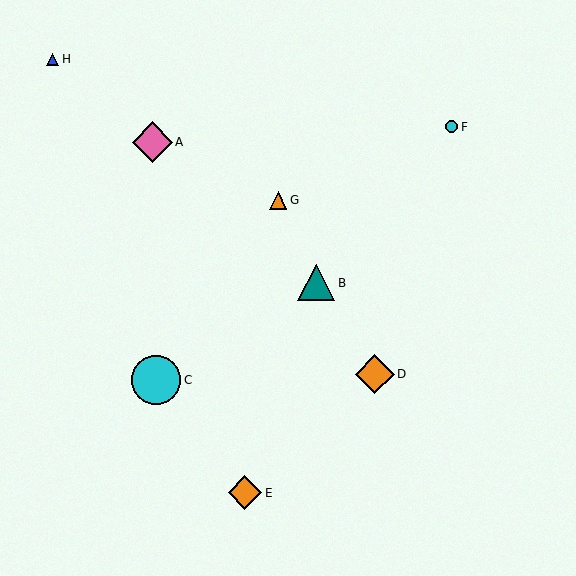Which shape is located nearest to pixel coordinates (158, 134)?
The pink diamond (labeled A) at (152, 142) is nearest to that location.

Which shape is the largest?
The cyan circle (labeled C) is the largest.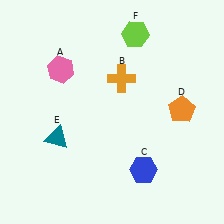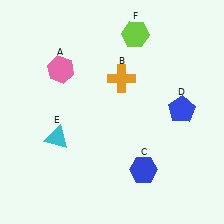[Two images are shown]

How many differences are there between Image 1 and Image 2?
There are 2 differences between the two images.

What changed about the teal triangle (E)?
In Image 1, E is teal. In Image 2, it changed to cyan.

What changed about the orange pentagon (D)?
In Image 1, D is orange. In Image 2, it changed to blue.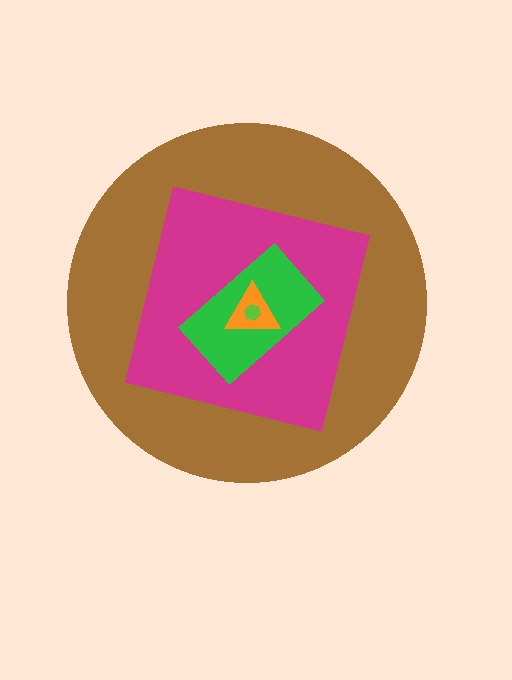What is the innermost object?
The lime hexagon.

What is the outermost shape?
The brown circle.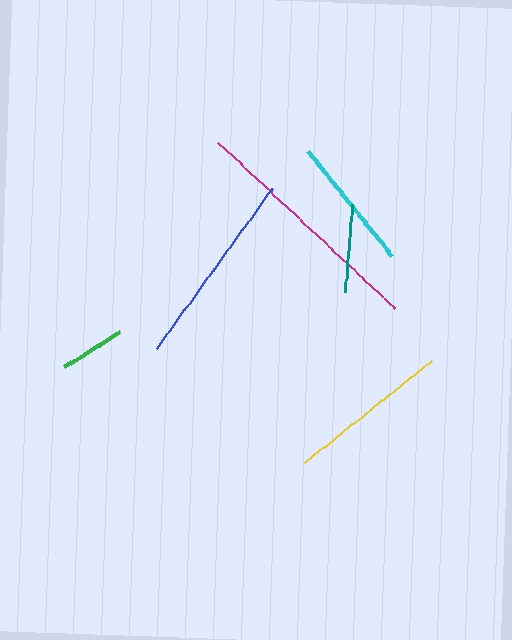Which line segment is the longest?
The magenta line is the longest at approximately 243 pixels.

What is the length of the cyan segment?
The cyan segment is approximately 134 pixels long.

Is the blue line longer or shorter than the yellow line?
The blue line is longer than the yellow line.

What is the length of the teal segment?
The teal segment is approximately 88 pixels long.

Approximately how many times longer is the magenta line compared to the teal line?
The magenta line is approximately 2.8 times the length of the teal line.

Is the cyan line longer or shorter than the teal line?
The cyan line is longer than the teal line.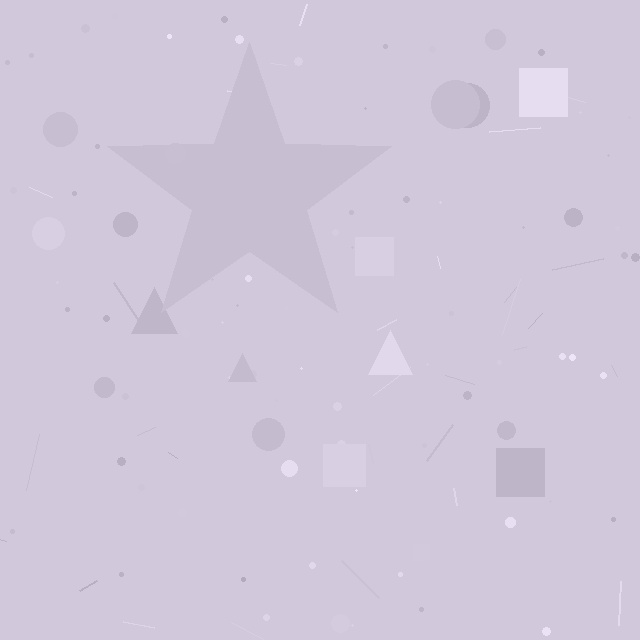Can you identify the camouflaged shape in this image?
The camouflaged shape is a star.